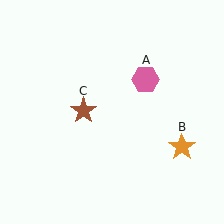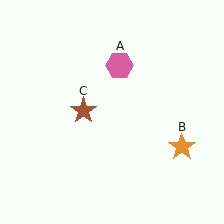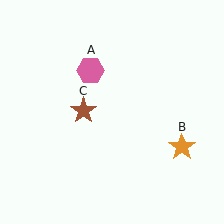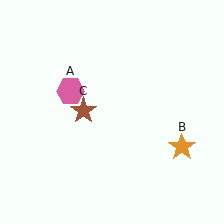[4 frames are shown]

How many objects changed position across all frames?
1 object changed position: pink hexagon (object A).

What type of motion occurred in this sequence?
The pink hexagon (object A) rotated counterclockwise around the center of the scene.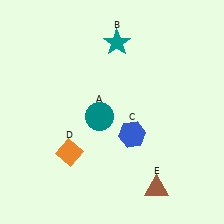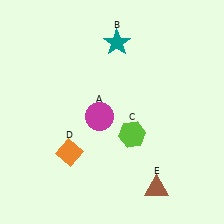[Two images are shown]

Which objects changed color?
A changed from teal to magenta. C changed from blue to lime.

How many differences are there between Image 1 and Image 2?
There are 2 differences between the two images.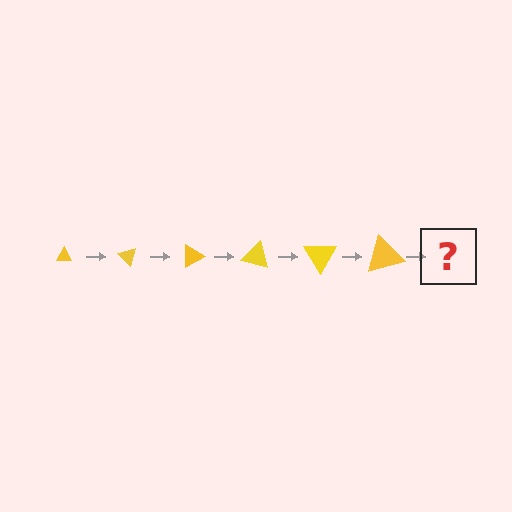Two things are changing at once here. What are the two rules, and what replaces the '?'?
The two rules are that the triangle grows larger each step and it rotates 45 degrees each step. The '?' should be a triangle, larger than the previous one and rotated 270 degrees from the start.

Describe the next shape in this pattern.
It should be a triangle, larger than the previous one and rotated 270 degrees from the start.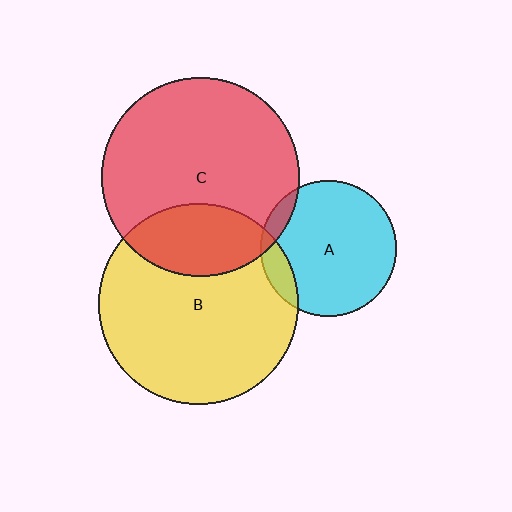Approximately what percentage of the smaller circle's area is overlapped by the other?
Approximately 5%.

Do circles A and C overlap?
Yes.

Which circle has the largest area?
Circle B (yellow).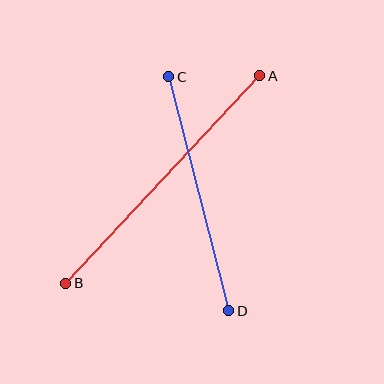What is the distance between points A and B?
The distance is approximately 284 pixels.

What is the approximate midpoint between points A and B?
The midpoint is at approximately (163, 180) pixels.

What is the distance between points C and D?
The distance is approximately 242 pixels.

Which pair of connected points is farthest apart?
Points A and B are farthest apart.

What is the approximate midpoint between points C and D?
The midpoint is at approximately (199, 194) pixels.